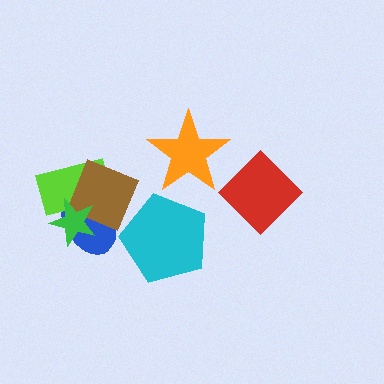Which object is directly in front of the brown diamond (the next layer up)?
The cyan pentagon is directly in front of the brown diamond.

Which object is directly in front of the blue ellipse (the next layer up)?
The lime rectangle is directly in front of the blue ellipse.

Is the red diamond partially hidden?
No, no other shape covers it.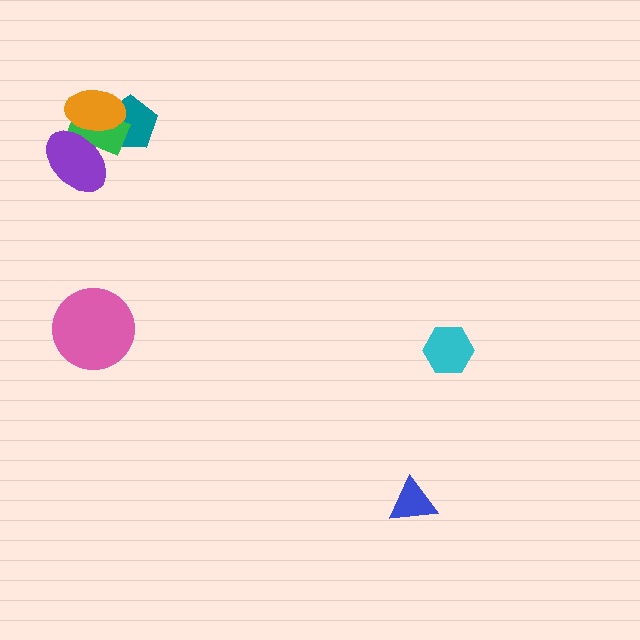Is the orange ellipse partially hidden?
Yes, it is partially covered by another shape.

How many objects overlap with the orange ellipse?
3 objects overlap with the orange ellipse.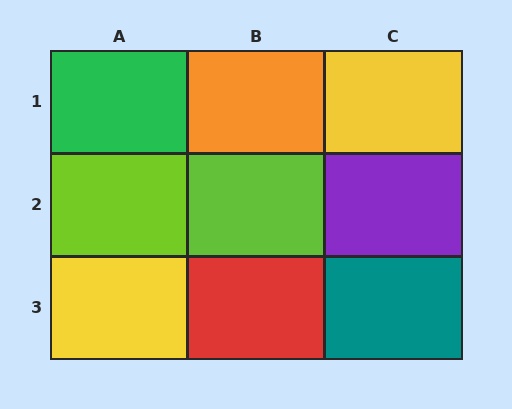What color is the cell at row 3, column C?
Teal.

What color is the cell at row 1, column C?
Yellow.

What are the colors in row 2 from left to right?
Lime, lime, purple.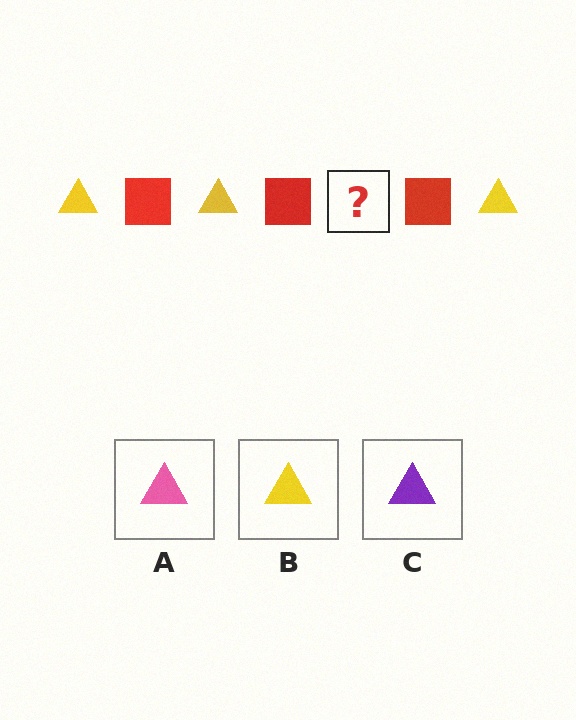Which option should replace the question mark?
Option B.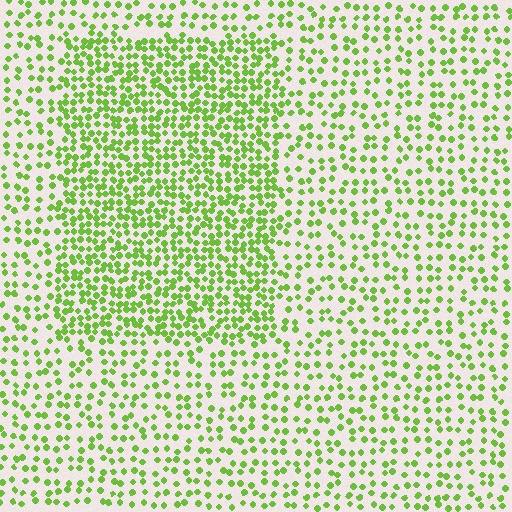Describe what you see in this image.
The image contains small lime elements arranged at two different densities. A rectangle-shaped region is visible where the elements are more densely packed than the surrounding area.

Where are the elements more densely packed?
The elements are more densely packed inside the rectangle boundary.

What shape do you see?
I see a rectangle.